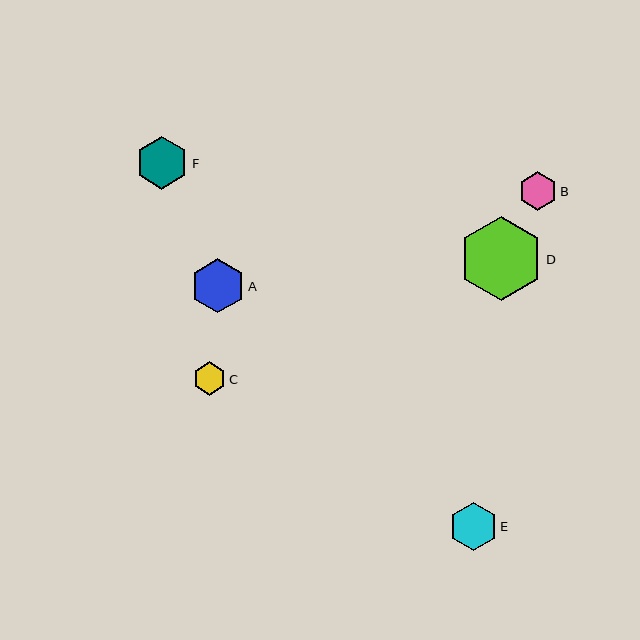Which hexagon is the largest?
Hexagon D is the largest with a size of approximately 84 pixels.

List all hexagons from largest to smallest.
From largest to smallest: D, A, F, E, B, C.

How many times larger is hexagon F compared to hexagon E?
Hexagon F is approximately 1.1 times the size of hexagon E.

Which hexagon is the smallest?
Hexagon C is the smallest with a size of approximately 33 pixels.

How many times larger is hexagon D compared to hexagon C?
Hexagon D is approximately 2.6 times the size of hexagon C.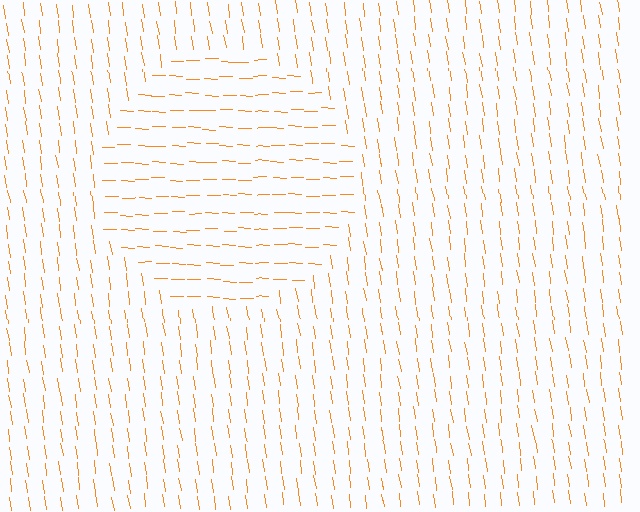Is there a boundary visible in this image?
Yes, there is a texture boundary formed by a change in line orientation.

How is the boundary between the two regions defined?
The boundary is defined purely by a change in line orientation (approximately 80 degrees difference). All lines are the same color and thickness.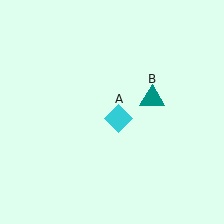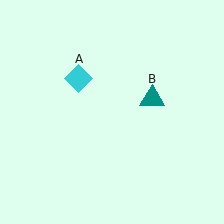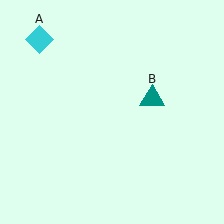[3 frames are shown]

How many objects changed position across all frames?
1 object changed position: cyan diamond (object A).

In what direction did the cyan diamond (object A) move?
The cyan diamond (object A) moved up and to the left.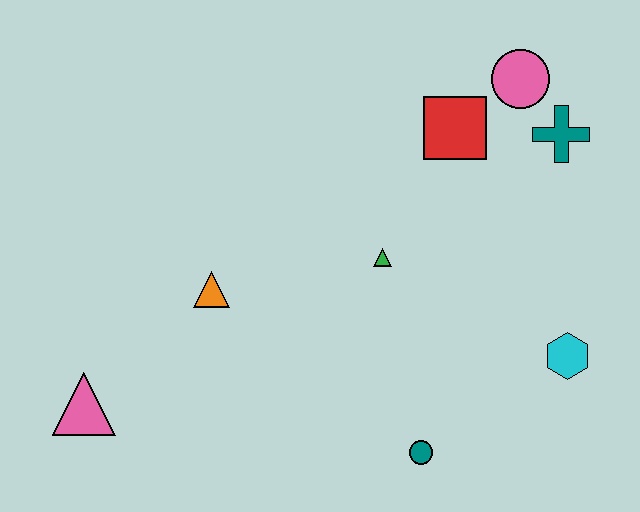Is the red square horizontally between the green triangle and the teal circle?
No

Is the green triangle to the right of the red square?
No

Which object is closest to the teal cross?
The pink circle is closest to the teal cross.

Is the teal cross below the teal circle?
No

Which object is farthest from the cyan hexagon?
The pink triangle is farthest from the cyan hexagon.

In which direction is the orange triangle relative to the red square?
The orange triangle is to the left of the red square.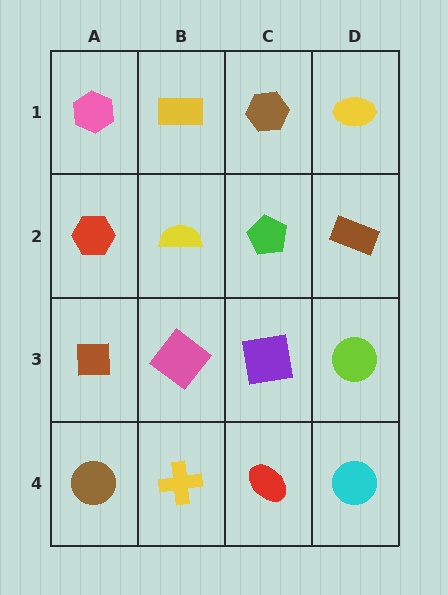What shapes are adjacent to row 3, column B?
A yellow semicircle (row 2, column B), a yellow cross (row 4, column B), a brown square (row 3, column A), a purple square (row 3, column C).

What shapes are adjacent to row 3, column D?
A brown rectangle (row 2, column D), a cyan circle (row 4, column D), a purple square (row 3, column C).